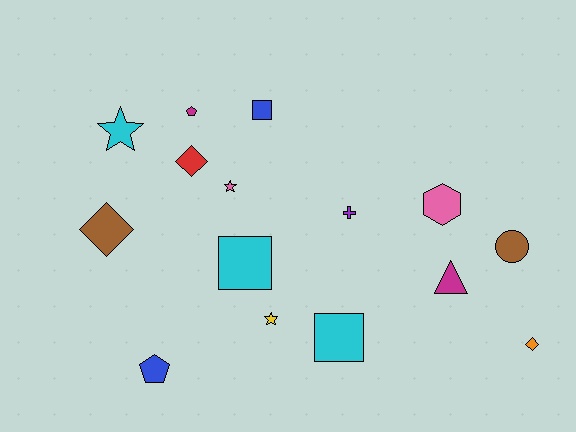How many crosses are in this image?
There is 1 cross.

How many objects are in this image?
There are 15 objects.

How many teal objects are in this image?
There are no teal objects.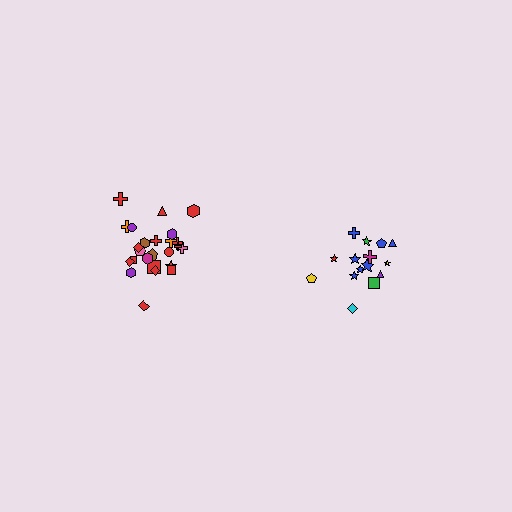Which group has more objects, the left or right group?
The left group.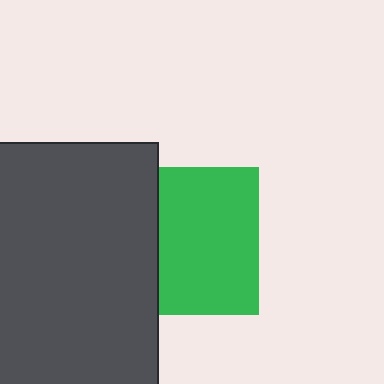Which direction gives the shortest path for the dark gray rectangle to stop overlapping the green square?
Moving left gives the shortest separation.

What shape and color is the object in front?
The object in front is a dark gray rectangle.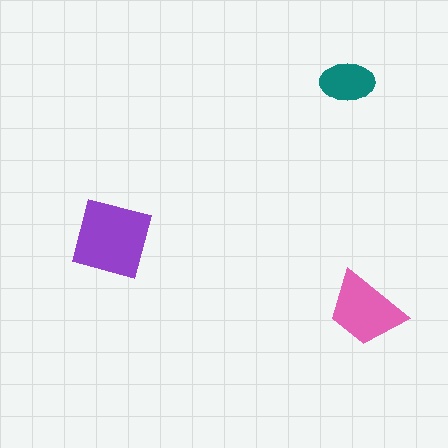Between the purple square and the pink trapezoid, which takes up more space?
The purple square.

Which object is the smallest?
The teal ellipse.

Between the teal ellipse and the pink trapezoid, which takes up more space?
The pink trapezoid.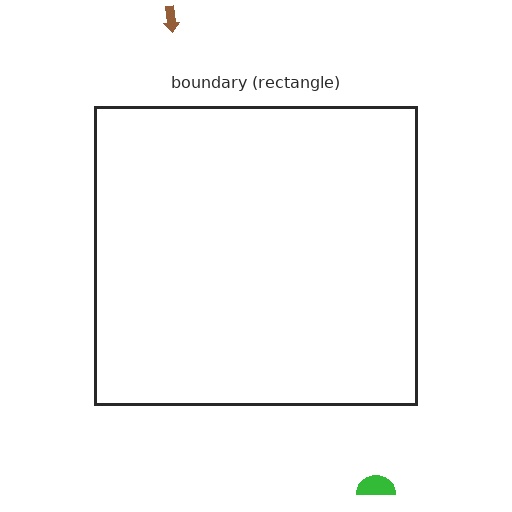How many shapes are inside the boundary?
0 inside, 2 outside.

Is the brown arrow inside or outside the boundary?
Outside.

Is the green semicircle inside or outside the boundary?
Outside.